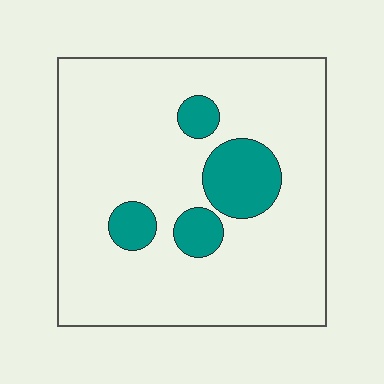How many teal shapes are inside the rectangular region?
4.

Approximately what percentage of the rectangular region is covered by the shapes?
Approximately 15%.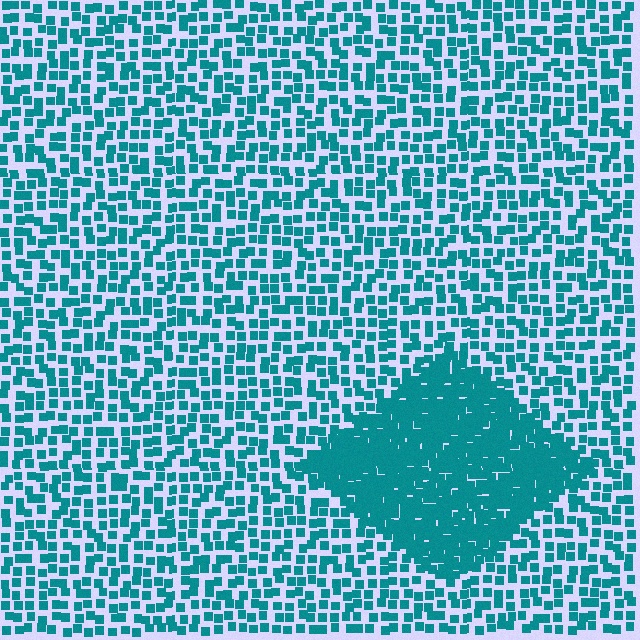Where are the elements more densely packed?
The elements are more densely packed inside the diamond boundary.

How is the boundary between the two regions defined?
The boundary is defined by a change in element density (approximately 2.4x ratio). All elements are the same color, size, and shape.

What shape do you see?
I see a diamond.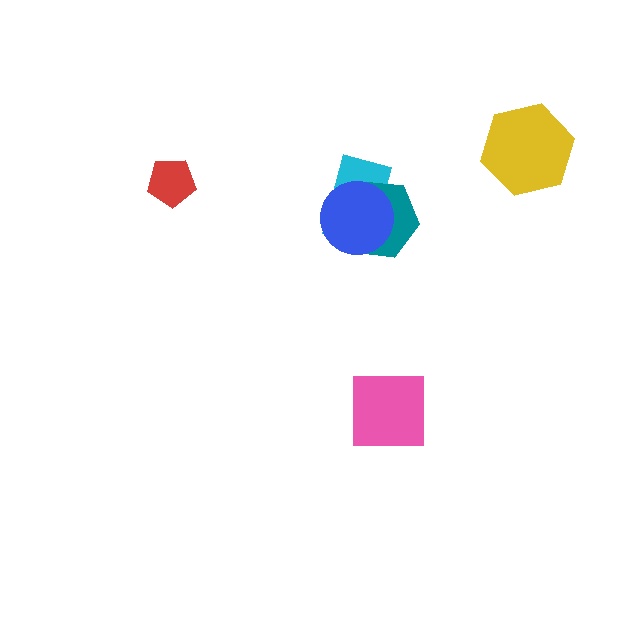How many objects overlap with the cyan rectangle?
2 objects overlap with the cyan rectangle.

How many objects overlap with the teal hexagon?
2 objects overlap with the teal hexagon.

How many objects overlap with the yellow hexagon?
0 objects overlap with the yellow hexagon.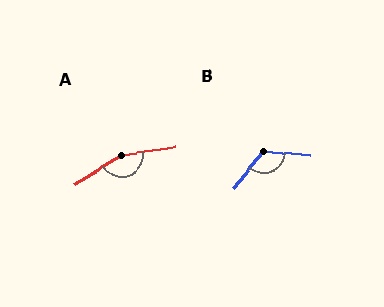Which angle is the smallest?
B, at approximately 124 degrees.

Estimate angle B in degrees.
Approximately 124 degrees.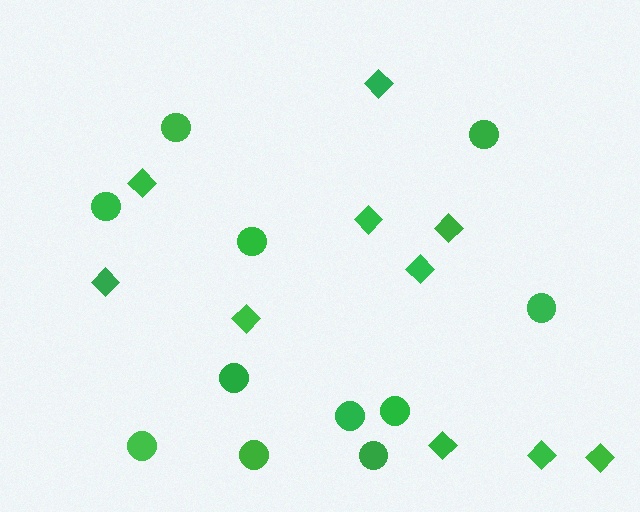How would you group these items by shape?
There are 2 groups: one group of diamonds (10) and one group of circles (11).